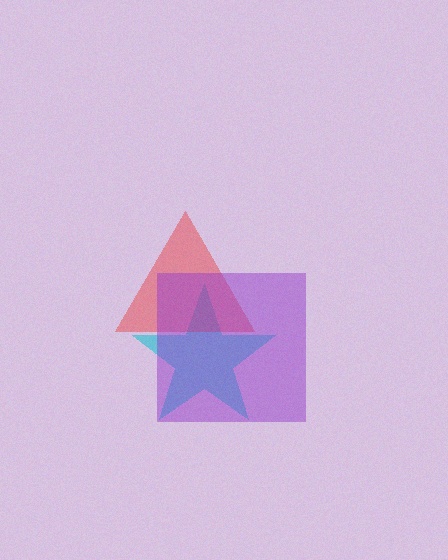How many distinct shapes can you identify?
There are 3 distinct shapes: a cyan star, a red triangle, a purple square.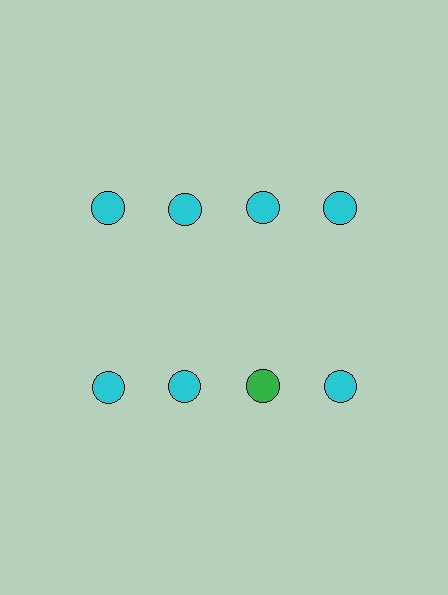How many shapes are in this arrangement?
There are 8 shapes arranged in a grid pattern.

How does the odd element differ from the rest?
It has a different color: green instead of cyan.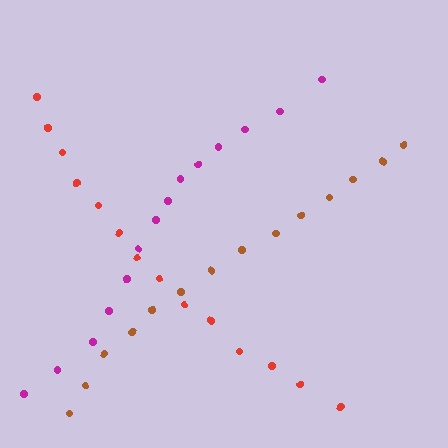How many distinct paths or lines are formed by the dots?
There are 3 distinct paths.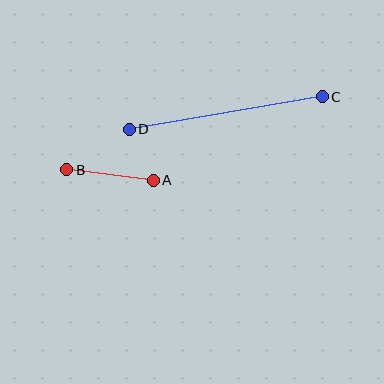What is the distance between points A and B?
The distance is approximately 87 pixels.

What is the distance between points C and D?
The distance is approximately 196 pixels.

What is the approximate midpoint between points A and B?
The midpoint is at approximately (110, 175) pixels.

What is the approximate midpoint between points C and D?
The midpoint is at approximately (226, 113) pixels.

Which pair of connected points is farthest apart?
Points C and D are farthest apart.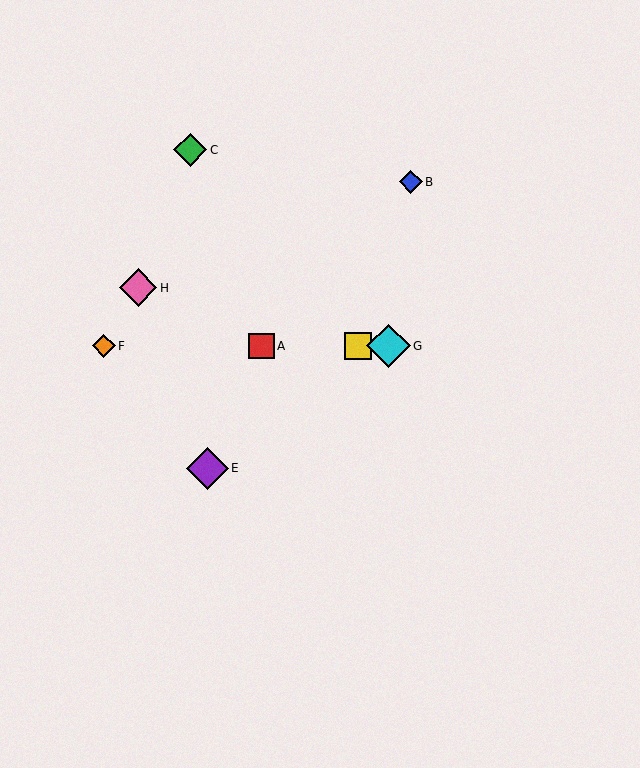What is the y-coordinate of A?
Object A is at y≈346.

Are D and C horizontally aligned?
No, D is at y≈346 and C is at y≈150.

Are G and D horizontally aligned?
Yes, both are at y≈346.